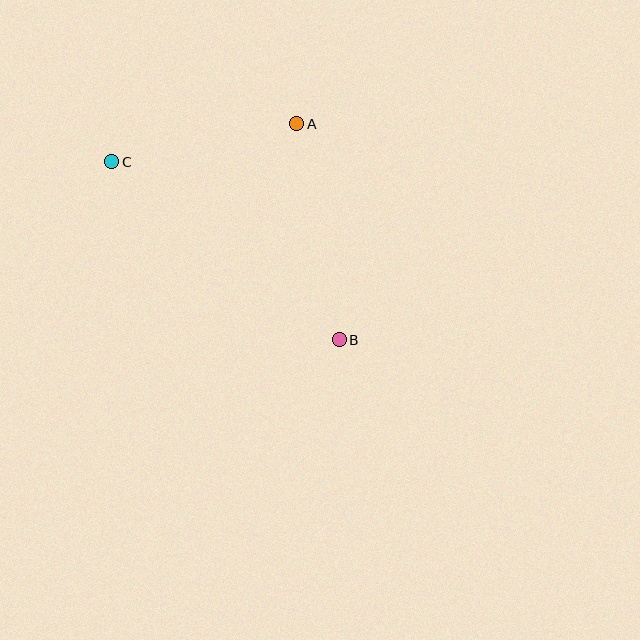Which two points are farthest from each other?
Points B and C are farthest from each other.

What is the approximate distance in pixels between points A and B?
The distance between A and B is approximately 220 pixels.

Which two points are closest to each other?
Points A and C are closest to each other.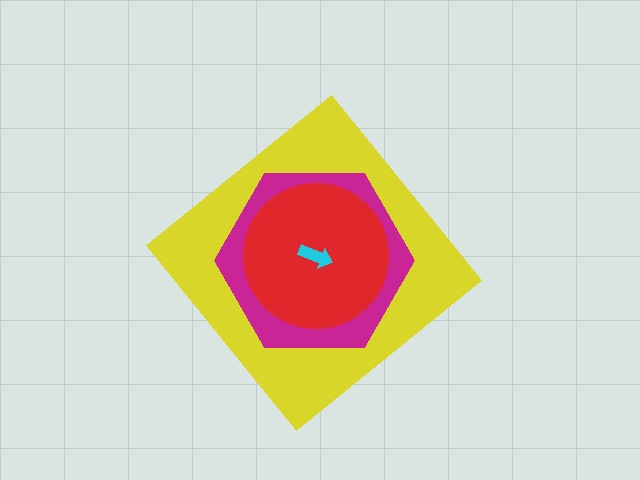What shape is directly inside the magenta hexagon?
The red circle.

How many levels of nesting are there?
4.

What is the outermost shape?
The yellow diamond.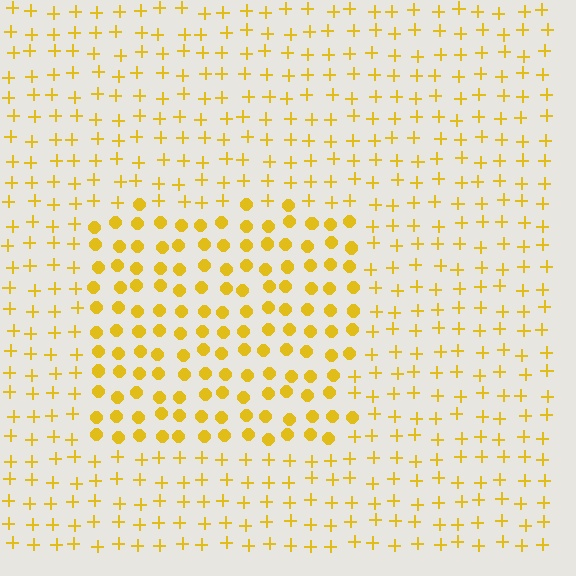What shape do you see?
I see a rectangle.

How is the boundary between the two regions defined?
The boundary is defined by a change in element shape: circles inside vs. plus signs outside. All elements share the same color and spacing.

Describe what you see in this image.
The image is filled with small yellow elements arranged in a uniform grid. A rectangle-shaped region contains circles, while the surrounding area contains plus signs. The boundary is defined purely by the change in element shape.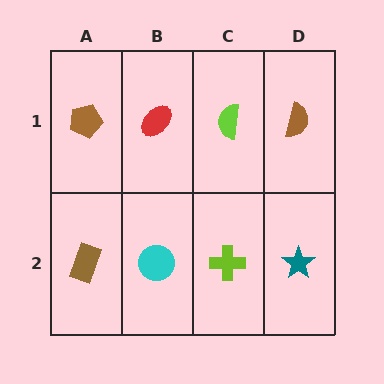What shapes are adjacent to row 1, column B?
A cyan circle (row 2, column B), a brown pentagon (row 1, column A), a lime semicircle (row 1, column C).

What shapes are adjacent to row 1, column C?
A lime cross (row 2, column C), a red ellipse (row 1, column B), a brown semicircle (row 1, column D).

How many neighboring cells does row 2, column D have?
2.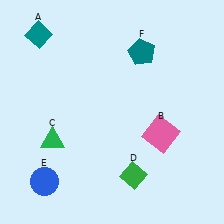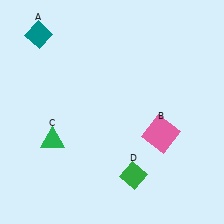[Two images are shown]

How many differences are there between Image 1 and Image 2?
There are 2 differences between the two images.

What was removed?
The teal pentagon (F), the blue circle (E) were removed in Image 2.